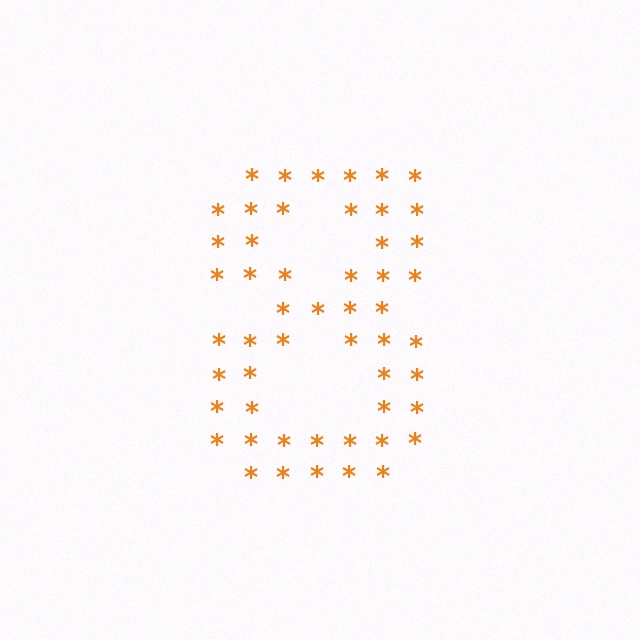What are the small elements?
The small elements are asterisks.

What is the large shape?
The large shape is the digit 8.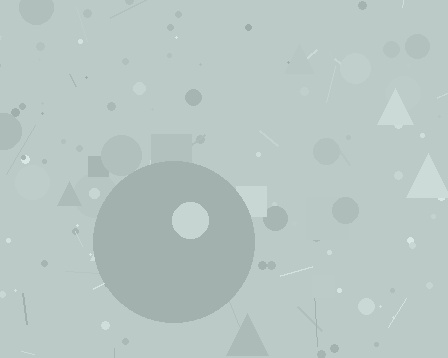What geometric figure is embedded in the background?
A circle is embedded in the background.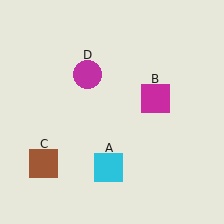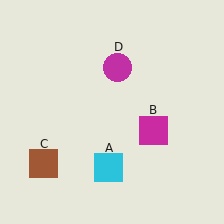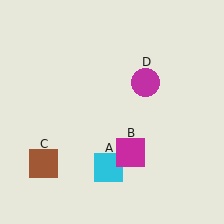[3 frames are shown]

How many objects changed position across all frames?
2 objects changed position: magenta square (object B), magenta circle (object D).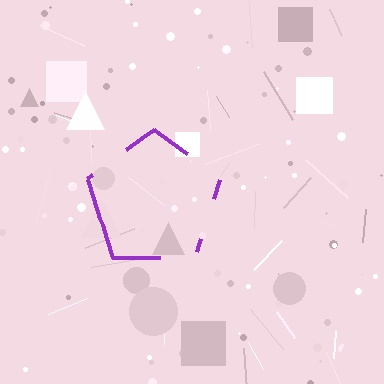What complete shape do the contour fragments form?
The contour fragments form a pentagon.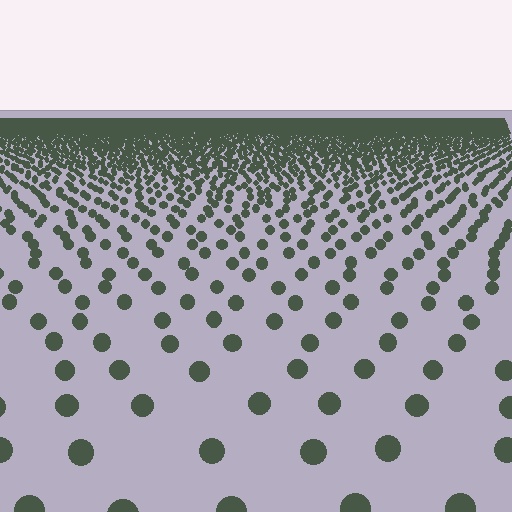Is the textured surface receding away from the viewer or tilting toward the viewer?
The surface is receding away from the viewer. Texture elements get smaller and denser toward the top.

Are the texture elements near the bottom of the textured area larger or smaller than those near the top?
Larger. Near the bottom, elements are closer to the viewer and appear at a bigger on-screen size.